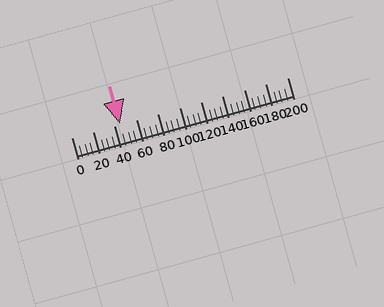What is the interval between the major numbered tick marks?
The major tick marks are spaced 20 units apart.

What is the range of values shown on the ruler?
The ruler shows values from 0 to 200.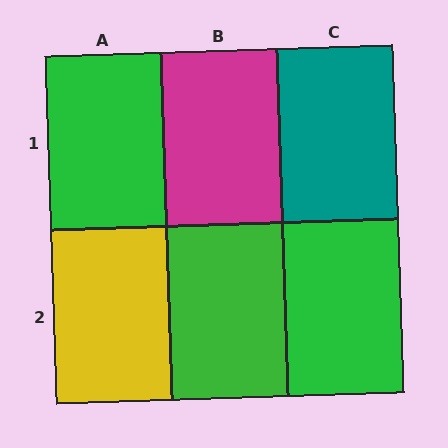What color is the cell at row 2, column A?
Yellow.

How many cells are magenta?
1 cell is magenta.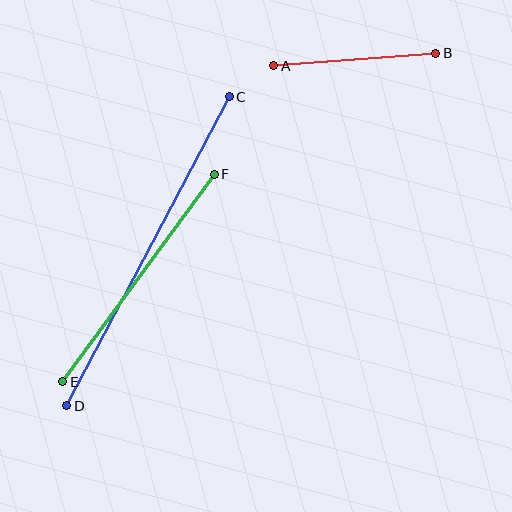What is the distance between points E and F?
The distance is approximately 257 pixels.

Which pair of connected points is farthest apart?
Points C and D are farthest apart.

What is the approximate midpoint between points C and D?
The midpoint is at approximately (148, 251) pixels.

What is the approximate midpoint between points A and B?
The midpoint is at approximately (355, 59) pixels.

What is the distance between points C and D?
The distance is approximately 349 pixels.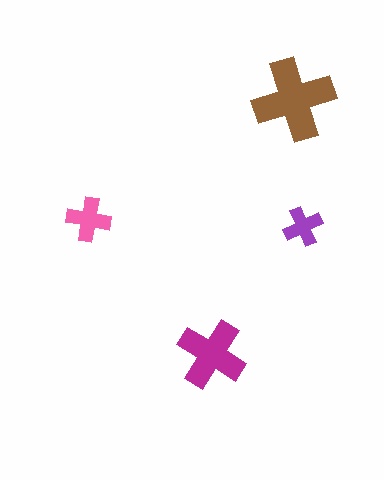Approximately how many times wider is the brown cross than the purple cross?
About 2 times wider.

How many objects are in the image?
There are 4 objects in the image.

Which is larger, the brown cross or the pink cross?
The brown one.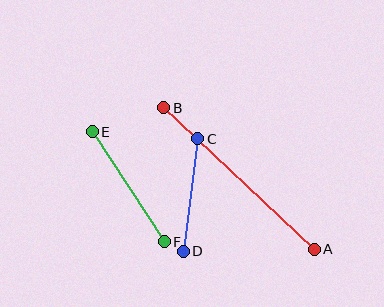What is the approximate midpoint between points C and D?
The midpoint is at approximately (190, 195) pixels.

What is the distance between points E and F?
The distance is approximately 132 pixels.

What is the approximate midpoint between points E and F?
The midpoint is at approximately (128, 187) pixels.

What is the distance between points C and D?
The distance is approximately 113 pixels.